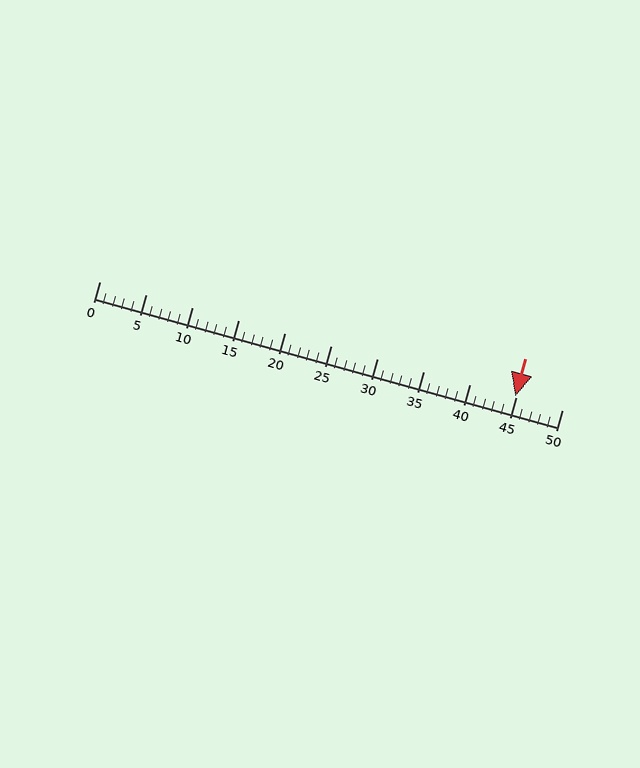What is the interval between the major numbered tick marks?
The major tick marks are spaced 5 units apart.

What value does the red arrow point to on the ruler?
The red arrow points to approximately 45.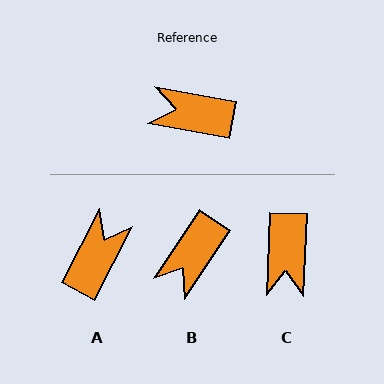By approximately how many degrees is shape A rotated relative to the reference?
Approximately 107 degrees clockwise.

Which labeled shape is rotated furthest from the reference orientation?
A, about 107 degrees away.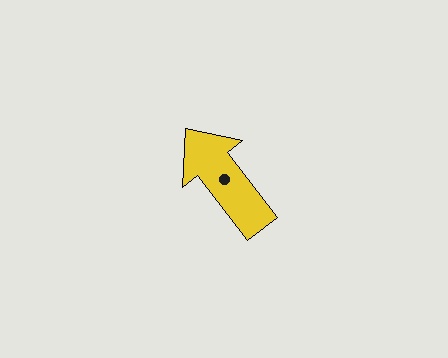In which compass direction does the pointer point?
Northwest.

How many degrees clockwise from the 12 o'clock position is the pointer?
Approximately 323 degrees.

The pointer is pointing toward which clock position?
Roughly 11 o'clock.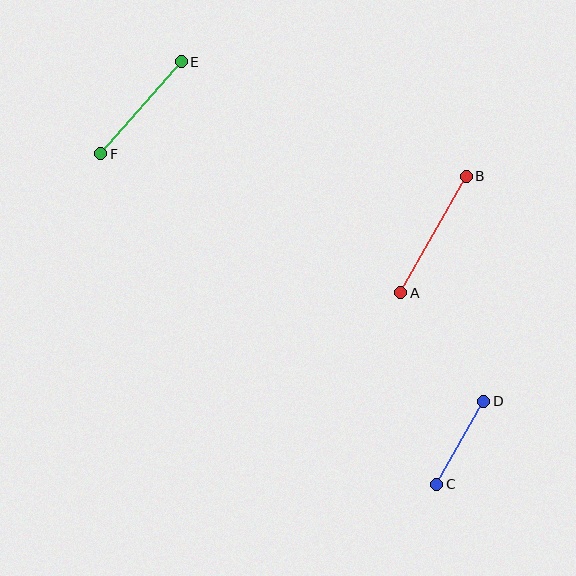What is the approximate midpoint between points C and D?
The midpoint is at approximately (460, 443) pixels.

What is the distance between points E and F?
The distance is approximately 123 pixels.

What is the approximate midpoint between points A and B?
The midpoint is at approximately (433, 234) pixels.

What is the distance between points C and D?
The distance is approximately 95 pixels.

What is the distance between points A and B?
The distance is approximately 133 pixels.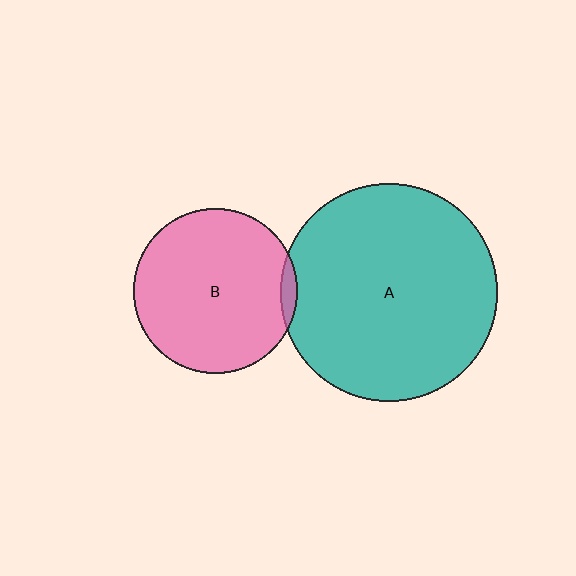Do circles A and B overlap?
Yes.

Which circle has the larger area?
Circle A (teal).